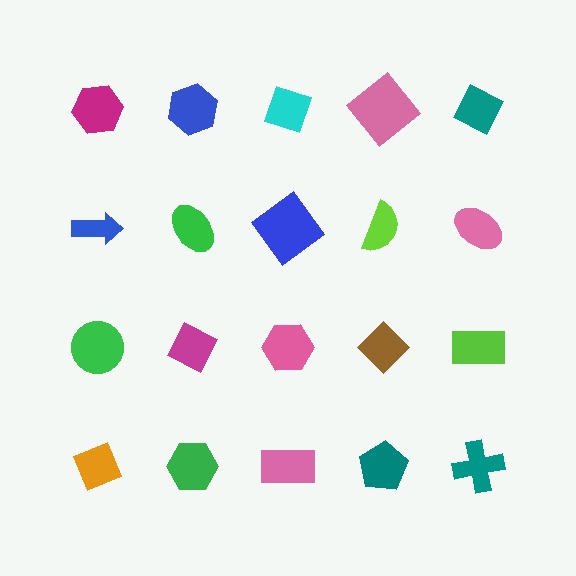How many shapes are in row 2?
5 shapes.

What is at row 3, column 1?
A green circle.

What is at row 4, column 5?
A teal cross.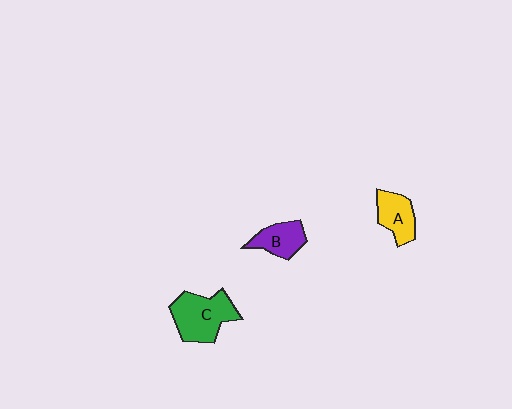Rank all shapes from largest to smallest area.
From largest to smallest: C (green), A (yellow), B (purple).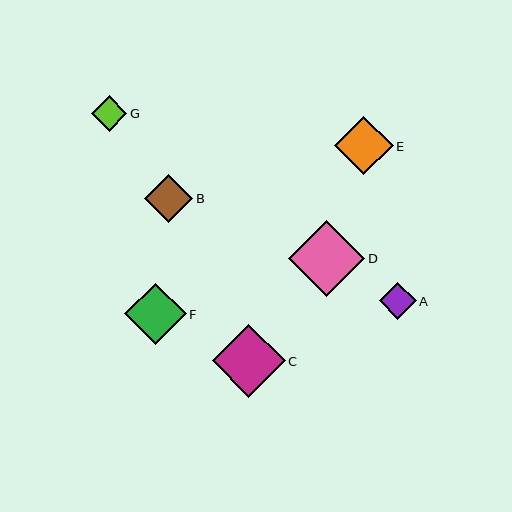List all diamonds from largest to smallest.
From largest to smallest: D, C, F, E, B, A, G.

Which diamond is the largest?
Diamond D is the largest with a size of approximately 76 pixels.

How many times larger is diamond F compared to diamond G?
Diamond F is approximately 1.7 times the size of diamond G.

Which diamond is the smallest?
Diamond G is the smallest with a size of approximately 36 pixels.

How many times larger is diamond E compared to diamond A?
Diamond E is approximately 1.6 times the size of diamond A.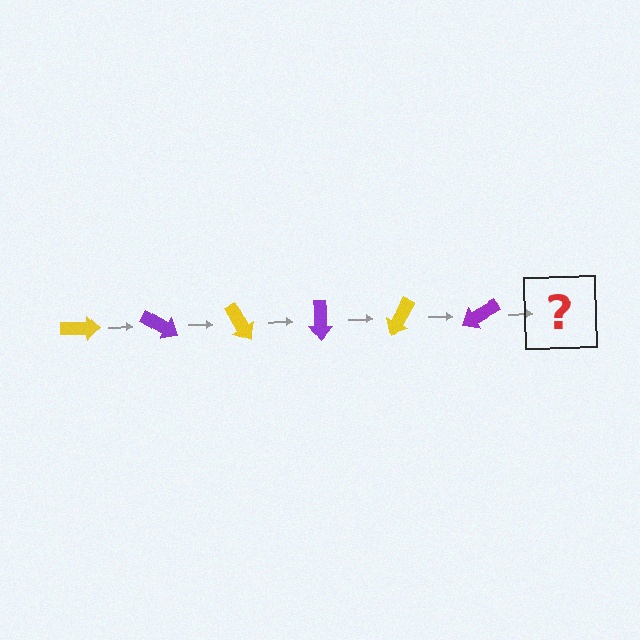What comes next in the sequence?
The next element should be a yellow arrow, rotated 180 degrees from the start.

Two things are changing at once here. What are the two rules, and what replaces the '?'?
The two rules are that it rotates 30 degrees each step and the color cycles through yellow and purple. The '?' should be a yellow arrow, rotated 180 degrees from the start.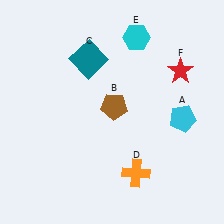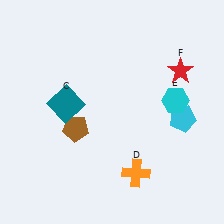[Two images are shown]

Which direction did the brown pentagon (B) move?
The brown pentagon (B) moved left.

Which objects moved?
The objects that moved are: the brown pentagon (B), the teal square (C), the cyan hexagon (E).